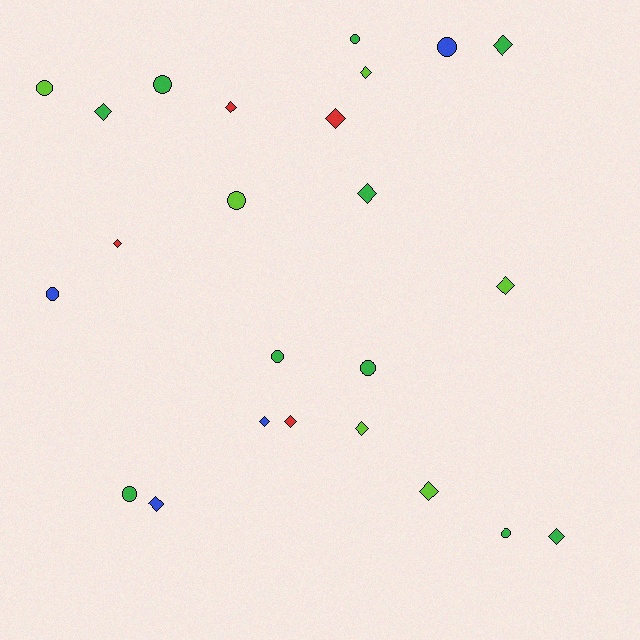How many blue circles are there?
There are 2 blue circles.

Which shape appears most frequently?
Diamond, with 14 objects.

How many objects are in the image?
There are 24 objects.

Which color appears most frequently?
Green, with 10 objects.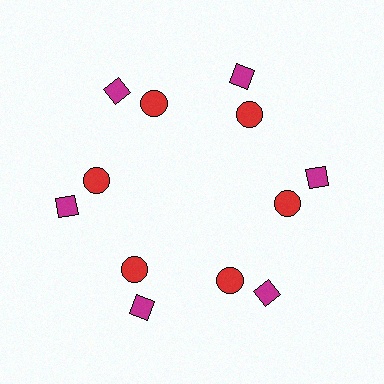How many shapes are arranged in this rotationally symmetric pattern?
There are 12 shapes, arranged in 6 groups of 2.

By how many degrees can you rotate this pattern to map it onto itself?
The pattern maps onto itself every 60 degrees of rotation.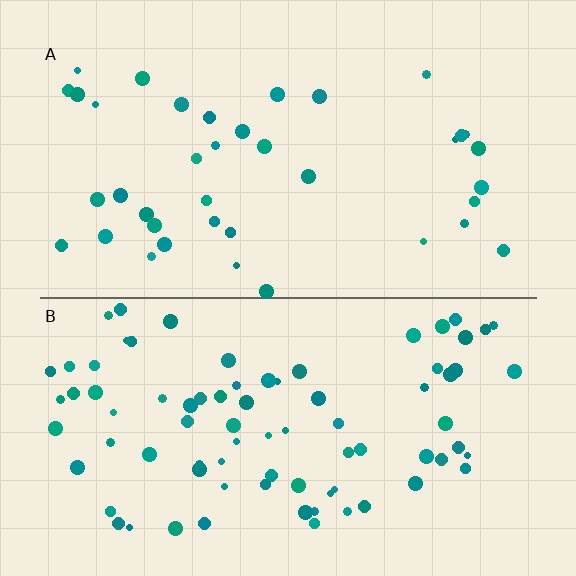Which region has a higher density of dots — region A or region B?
B (the bottom).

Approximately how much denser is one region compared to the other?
Approximately 2.1× — region B over region A.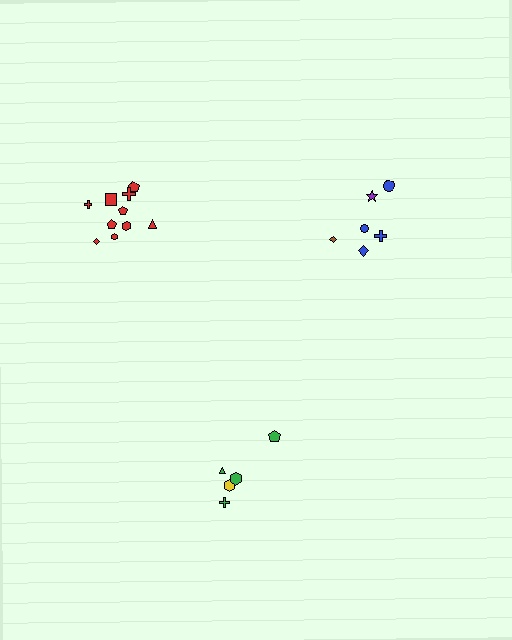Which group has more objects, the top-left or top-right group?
The top-left group.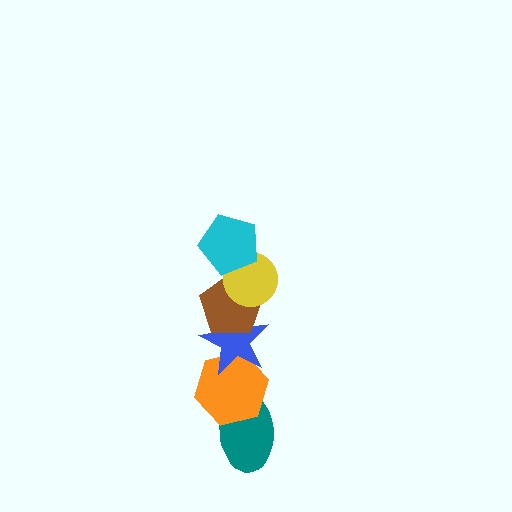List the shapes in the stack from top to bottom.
From top to bottom: the cyan pentagon, the yellow circle, the brown pentagon, the blue star, the orange hexagon, the teal ellipse.